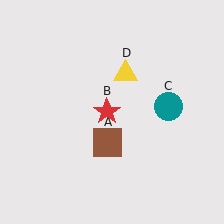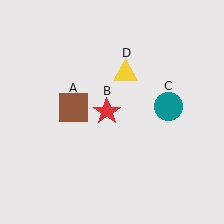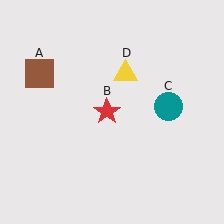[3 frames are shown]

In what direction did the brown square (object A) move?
The brown square (object A) moved up and to the left.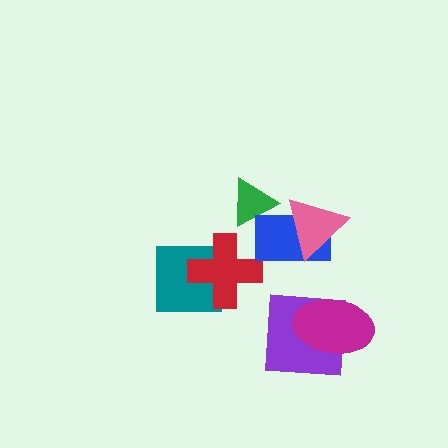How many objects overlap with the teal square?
1 object overlaps with the teal square.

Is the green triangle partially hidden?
Yes, it is partially covered by another shape.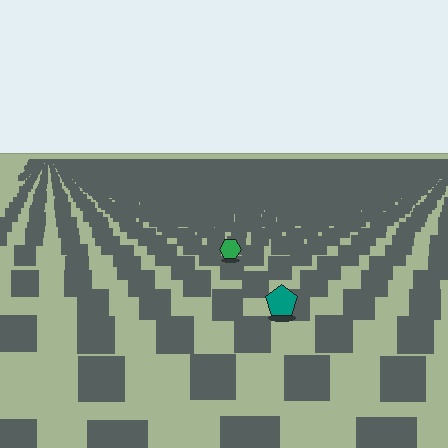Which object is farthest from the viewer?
The green hexagon is farthest from the viewer. It appears smaller and the ground texture around it is denser.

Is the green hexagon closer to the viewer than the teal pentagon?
No. The teal pentagon is closer — you can tell from the texture gradient: the ground texture is coarser near it.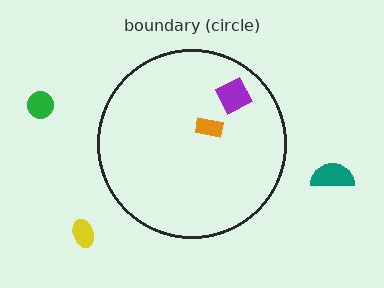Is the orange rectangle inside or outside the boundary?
Inside.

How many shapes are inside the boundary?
2 inside, 3 outside.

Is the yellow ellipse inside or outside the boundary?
Outside.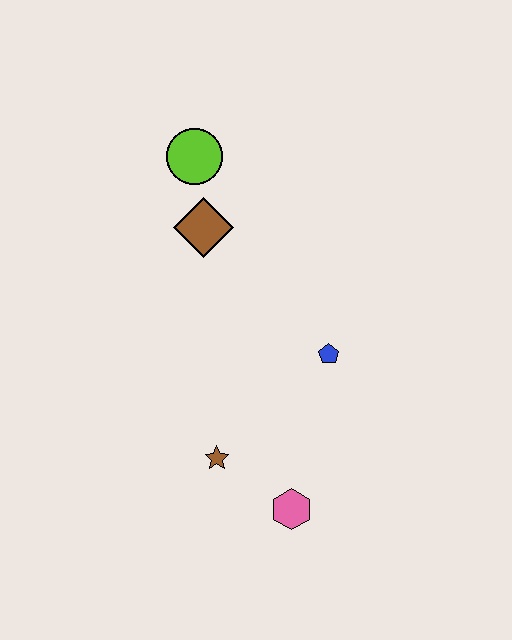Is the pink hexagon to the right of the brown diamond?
Yes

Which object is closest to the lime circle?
The brown diamond is closest to the lime circle.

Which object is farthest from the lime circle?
The pink hexagon is farthest from the lime circle.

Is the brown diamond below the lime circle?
Yes